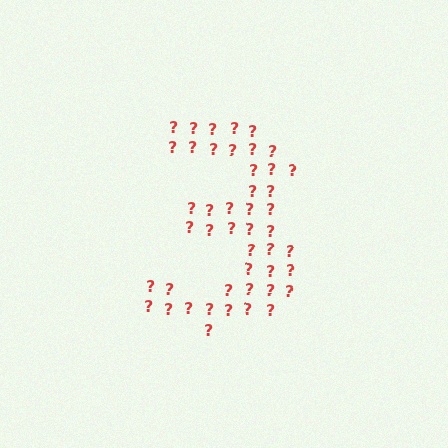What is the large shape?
The large shape is the digit 3.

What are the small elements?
The small elements are question marks.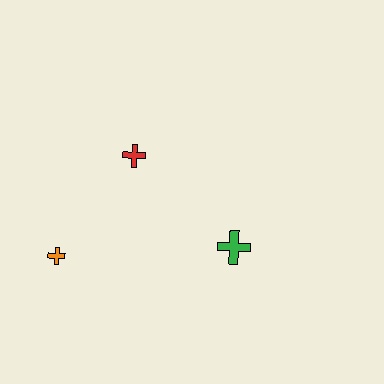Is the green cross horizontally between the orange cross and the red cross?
No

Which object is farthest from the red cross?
The green cross is farthest from the red cross.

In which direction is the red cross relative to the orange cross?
The red cross is above the orange cross.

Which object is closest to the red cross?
The orange cross is closest to the red cross.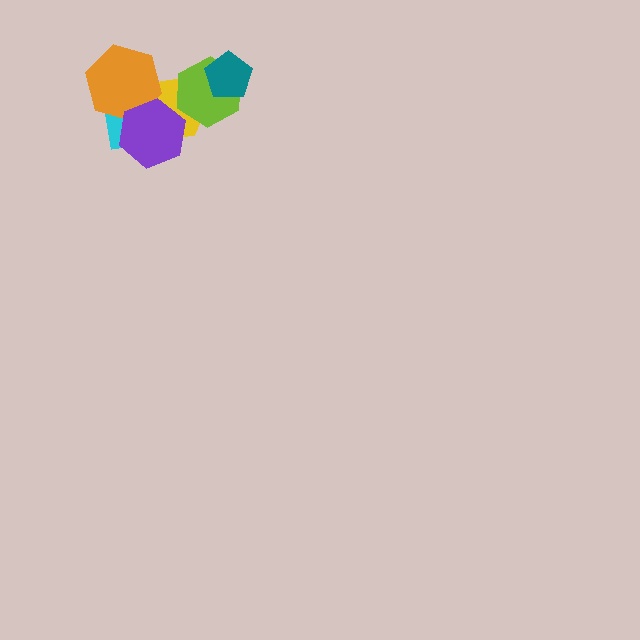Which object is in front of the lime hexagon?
The teal pentagon is in front of the lime hexagon.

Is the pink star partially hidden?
Yes, it is partially covered by another shape.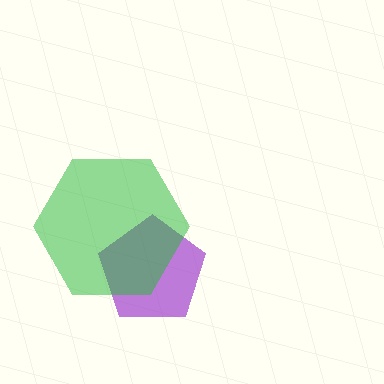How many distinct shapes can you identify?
There are 2 distinct shapes: a purple pentagon, a green hexagon.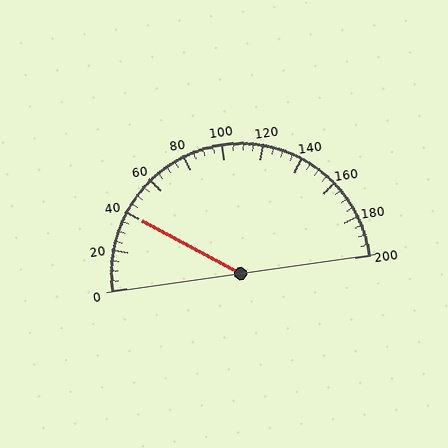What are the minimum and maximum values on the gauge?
The gauge ranges from 0 to 200.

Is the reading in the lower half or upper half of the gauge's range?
The reading is in the lower half of the range (0 to 200).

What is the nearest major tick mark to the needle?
The nearest major tick mark is 40.